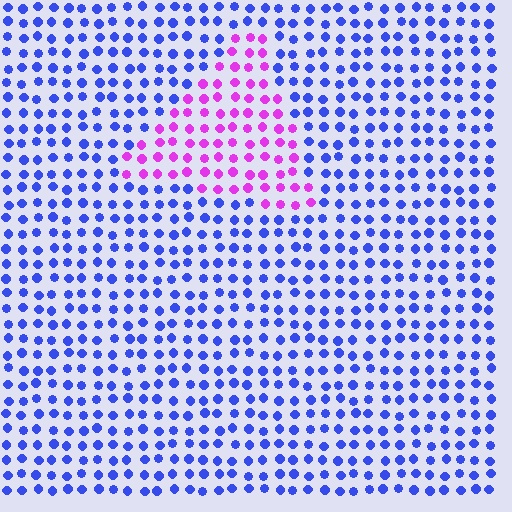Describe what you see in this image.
The image is filled with small blue elements in a uniform arrangement. A triangle-shaped region is visible where the elements are tinted to a slightly different hue, forming a subtle color boundary.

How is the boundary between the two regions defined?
The boundary is defined purely by a slight shift in hue (about 65 degrees). Spacing, size, and orientation are identical on both sides.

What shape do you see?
I see a triangle.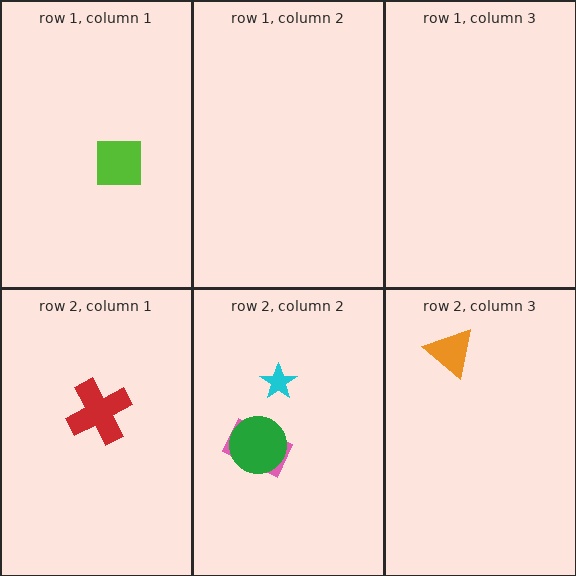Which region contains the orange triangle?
The row 2, column 3 region.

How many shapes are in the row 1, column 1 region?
1.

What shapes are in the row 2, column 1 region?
The red cross.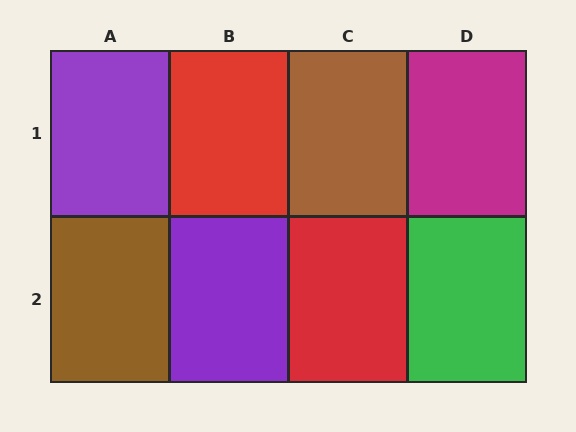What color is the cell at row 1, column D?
Magenta.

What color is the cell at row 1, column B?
Red.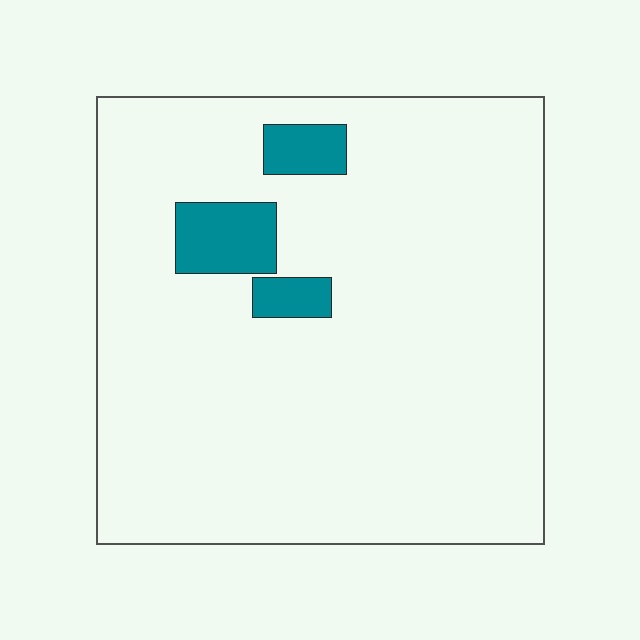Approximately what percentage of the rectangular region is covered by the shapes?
Approximately 5%.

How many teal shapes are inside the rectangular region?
3.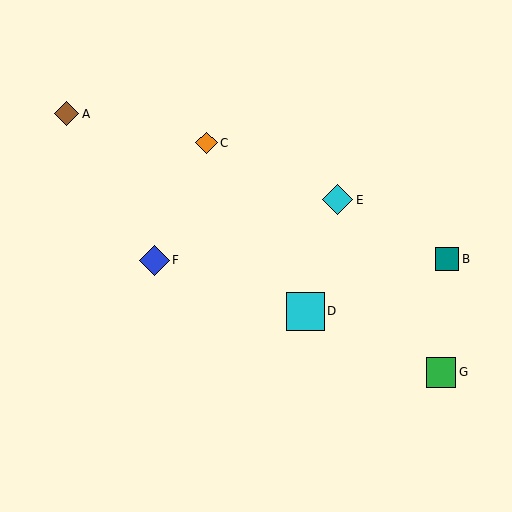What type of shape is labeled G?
Shape G is a green square.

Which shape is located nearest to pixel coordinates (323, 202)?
The cyan diamond (labeled E) at (338, 200) is nearest to that location.